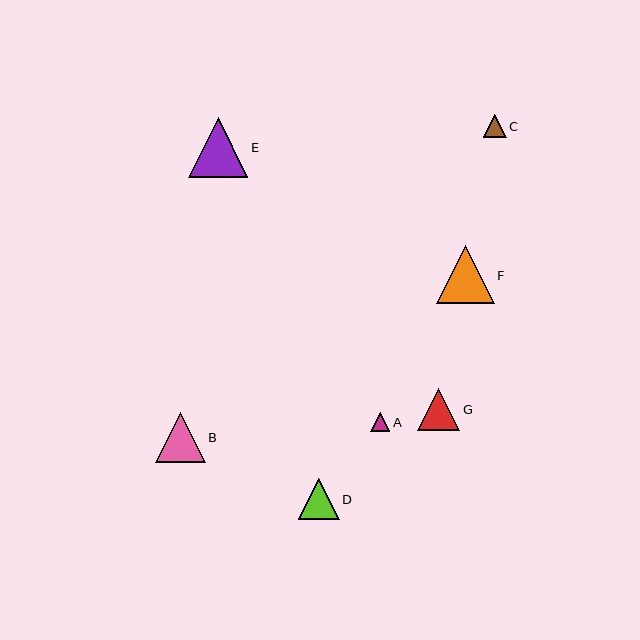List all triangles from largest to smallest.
From largest to smallest: E, F, B, G, D, C, A.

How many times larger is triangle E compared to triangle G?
Triangle E is approximately 1.4 times the size of triangle G.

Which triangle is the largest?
Triangle E is the largest with a size of approximately 60 pixels.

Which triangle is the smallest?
Triangle A is the smallest with a size of approximately 19 pixels.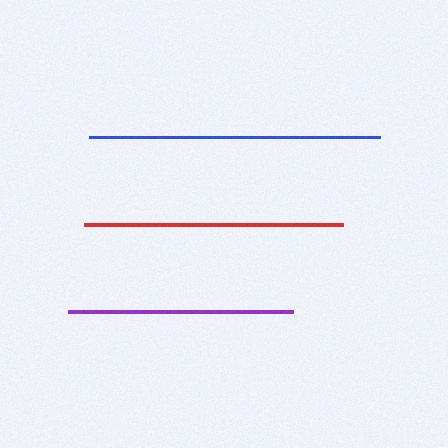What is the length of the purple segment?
The purple segment is approximately 225 pixels long.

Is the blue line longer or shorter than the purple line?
The blue line is longer than the purple line.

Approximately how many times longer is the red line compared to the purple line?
The red line is approximately 1.1 times the length of the purple line.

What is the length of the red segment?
The red segment is approximately 259 pixels long.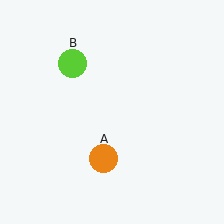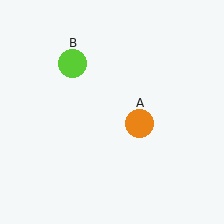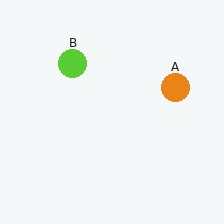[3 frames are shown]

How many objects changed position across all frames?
1 object changed position: orange circle (object A).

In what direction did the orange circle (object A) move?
The orange circle (object A) moved up and to the right.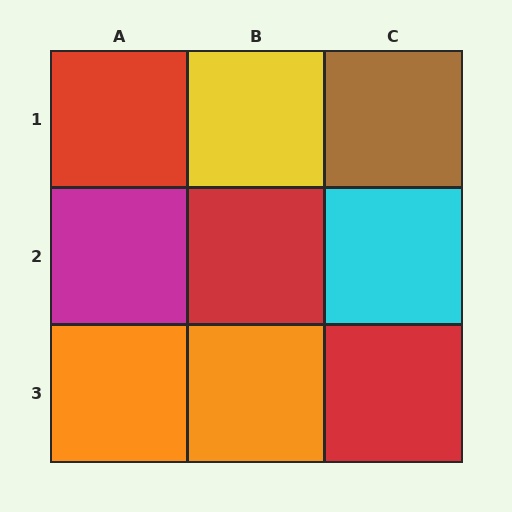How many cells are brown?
1 cell is brown.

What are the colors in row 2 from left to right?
Magenta, red, cyan.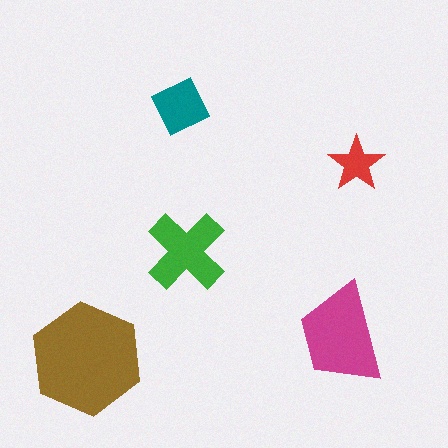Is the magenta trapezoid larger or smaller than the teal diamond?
Larger.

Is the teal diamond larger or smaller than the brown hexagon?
Smaller.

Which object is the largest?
The brown hexagon.